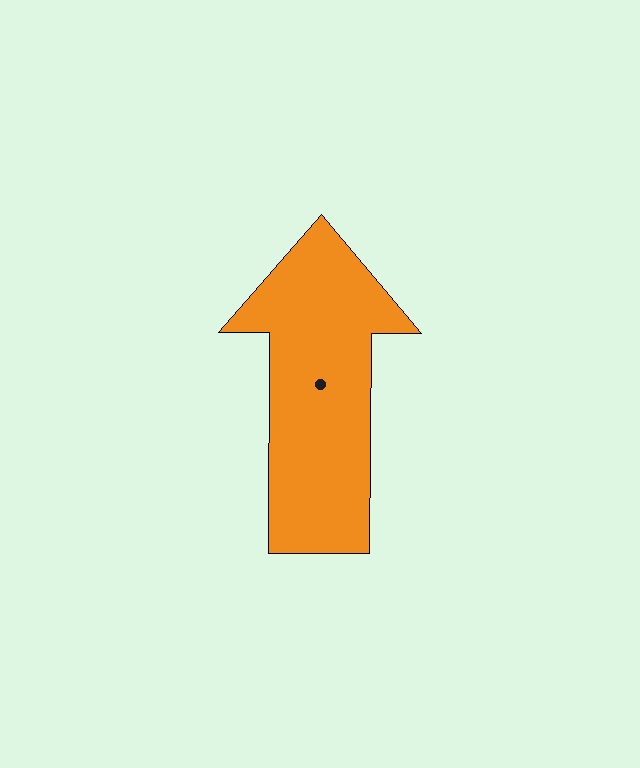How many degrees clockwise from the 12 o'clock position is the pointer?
Approximately 0 degrees.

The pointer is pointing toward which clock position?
Roughly 12 o'clock.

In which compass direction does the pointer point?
North.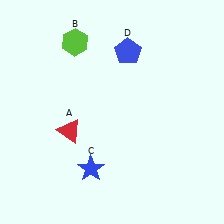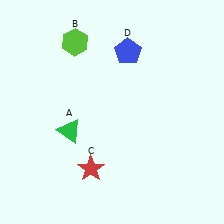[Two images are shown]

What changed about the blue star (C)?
In Image 1, C is blue. In Image 2, it changed to red.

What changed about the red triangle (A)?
In Image 1, A is red. In Image 2, it changed to green.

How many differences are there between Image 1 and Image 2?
There are 2 differences between the two images.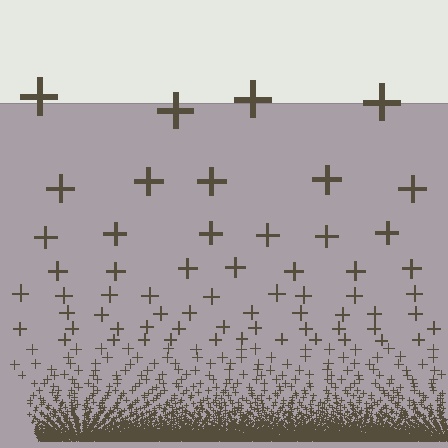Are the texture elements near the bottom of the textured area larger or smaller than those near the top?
Smaller. The gradient is inverted — elements near the bottom are smaller and denser.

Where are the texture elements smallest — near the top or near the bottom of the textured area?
Near the bottom.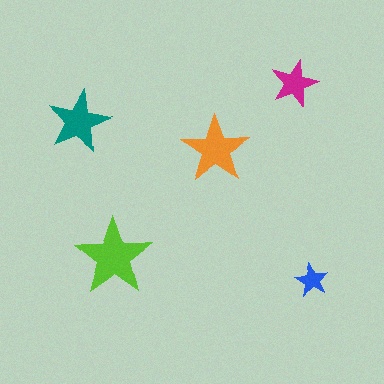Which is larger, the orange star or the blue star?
The orange one.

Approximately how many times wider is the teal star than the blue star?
About 2 times wider.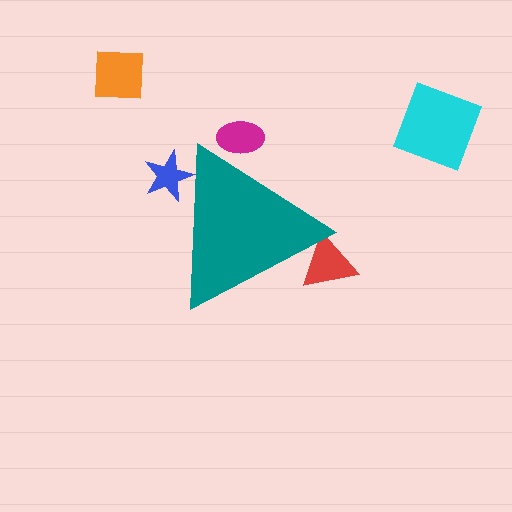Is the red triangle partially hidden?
Yes, the red triangle is partially hidden behind the teal triangle.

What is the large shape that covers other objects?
A teal triangle.